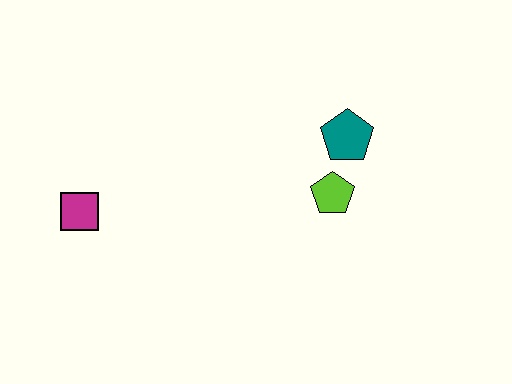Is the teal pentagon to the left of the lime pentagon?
No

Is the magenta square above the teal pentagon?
No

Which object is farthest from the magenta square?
The teal pentagon is farthest from the magenta square.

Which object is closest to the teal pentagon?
The lime pentagon is closest to the teal pentagon.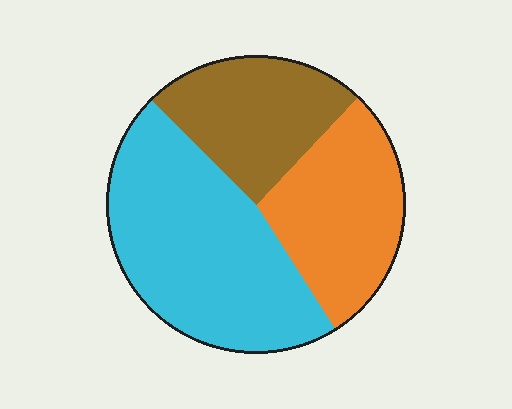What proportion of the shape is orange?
Orange takes up between a sixth and a third of the shape.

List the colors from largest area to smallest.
From largest to smallest: cyan, orange, brown.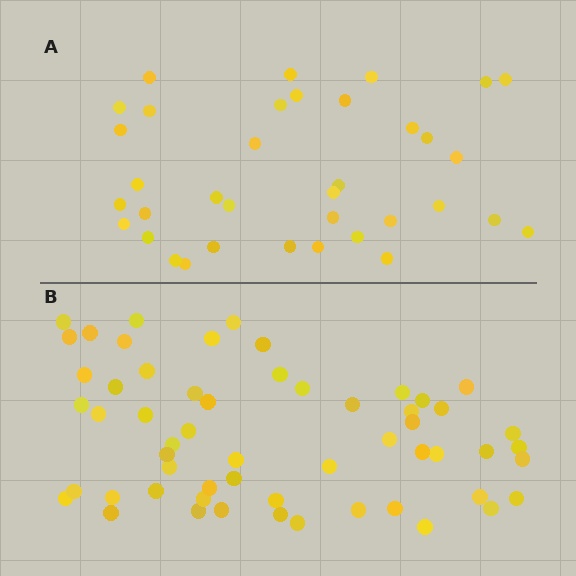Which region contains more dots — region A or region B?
Region B (the bottom region) has more dots.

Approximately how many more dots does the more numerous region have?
Region B has approximately 20 more dots than region A.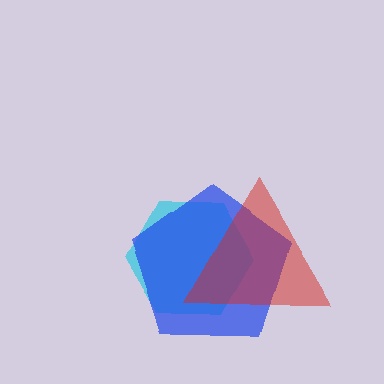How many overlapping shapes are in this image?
There are 3 overlapping shapes in the image.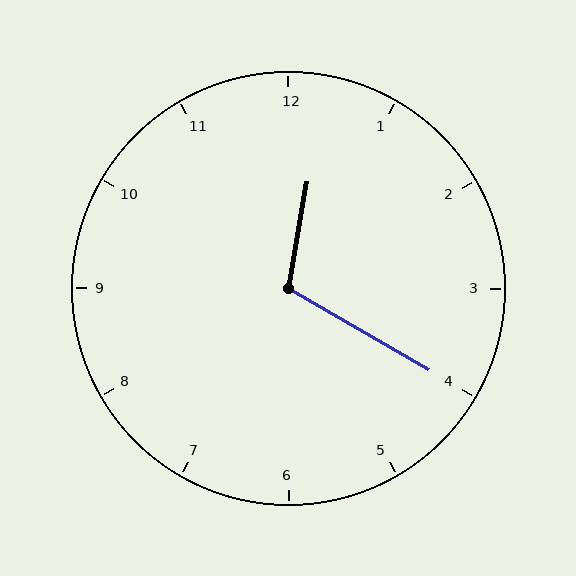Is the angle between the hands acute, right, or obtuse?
It is obtuse.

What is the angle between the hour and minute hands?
Approximately 110 degrees.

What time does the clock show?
12:20.